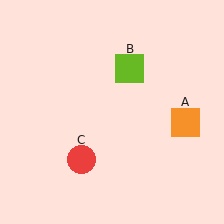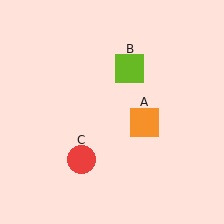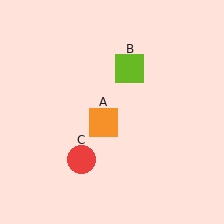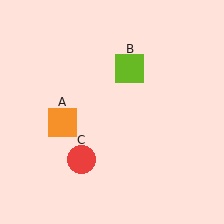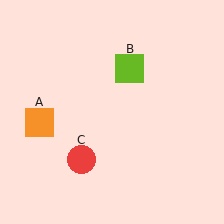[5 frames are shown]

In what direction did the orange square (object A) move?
The orange square (object A) moved left.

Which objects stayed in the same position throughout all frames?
Lime square (object B) and red circle (object C) remained stationary.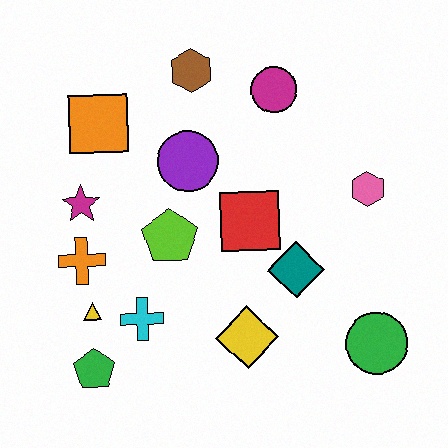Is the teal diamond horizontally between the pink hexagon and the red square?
Yes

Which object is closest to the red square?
The teal diamond is closest to the red square.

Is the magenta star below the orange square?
Yes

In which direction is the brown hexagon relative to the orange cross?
The brown hexagon is above the orange cross.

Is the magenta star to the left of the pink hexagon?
Yes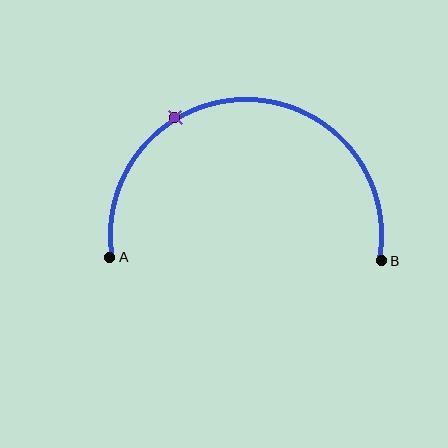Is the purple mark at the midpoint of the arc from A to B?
No. The purple mark lies on the arc but is closer to endpoint A. The arc midpoint would be at the point on the curve equidistant along the arc from both A and B.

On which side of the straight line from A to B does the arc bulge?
The arc bulges above the straight line connecting A and B.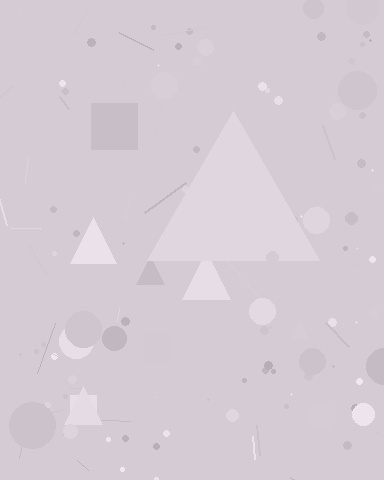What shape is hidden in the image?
A triangle is hidden in the image.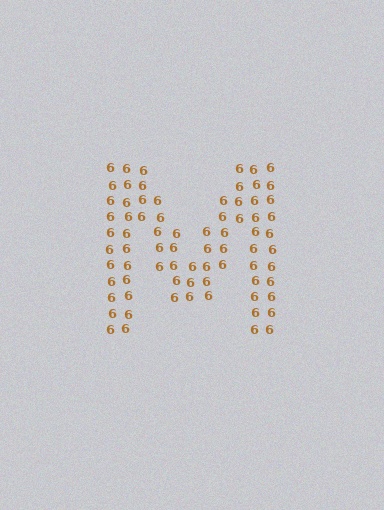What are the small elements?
The small elements are digit 6's.